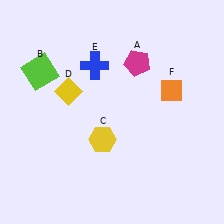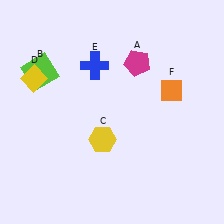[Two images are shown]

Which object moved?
The yellow diamond (D) moved left.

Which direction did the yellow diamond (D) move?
The yellow diamond (D) moved left.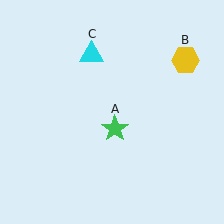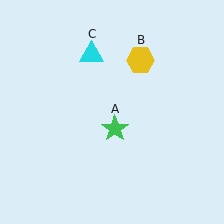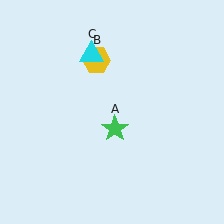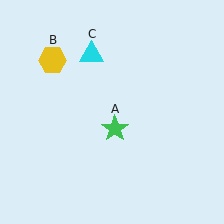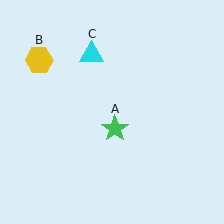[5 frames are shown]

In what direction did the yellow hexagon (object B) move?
The yellow hexagon (object B) moved left.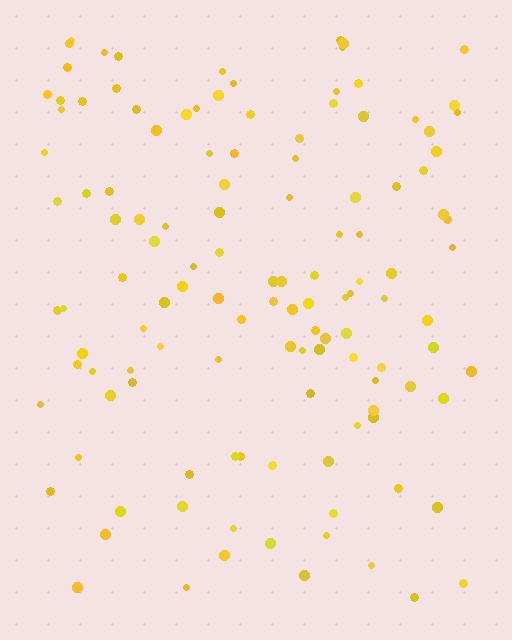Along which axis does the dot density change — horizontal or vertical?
Vertical.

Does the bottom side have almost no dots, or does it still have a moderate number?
Still a moderate number, just noticeably fewer than the top.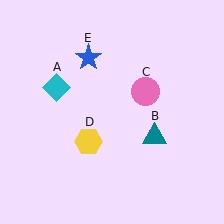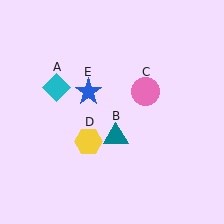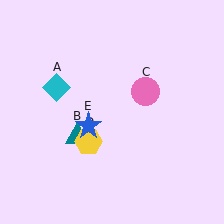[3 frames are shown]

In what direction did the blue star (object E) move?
The blue star (object E) moved down.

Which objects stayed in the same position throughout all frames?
Cyan diamond (object A) and pink circle (object C) and yellow hexagon (object D) remained stationary.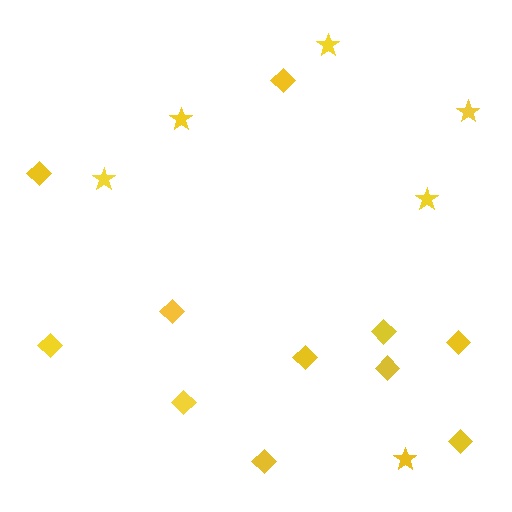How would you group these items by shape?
There are 2 groups: one group of diamonds (11) and one group of stars (6).